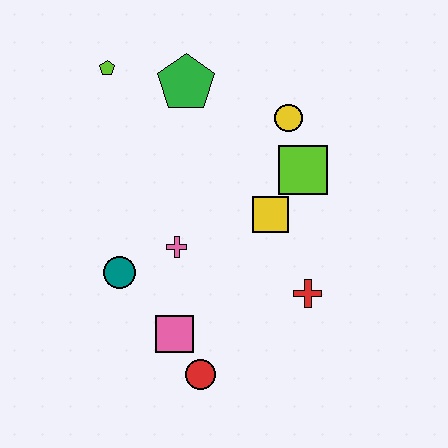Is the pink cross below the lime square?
Yes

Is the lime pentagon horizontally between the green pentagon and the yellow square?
No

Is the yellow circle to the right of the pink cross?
Yes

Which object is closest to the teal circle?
The pink cross is closest to the teal circle.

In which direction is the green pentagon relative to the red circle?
The green pentagon is above the red circle.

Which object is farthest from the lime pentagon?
The red circle is farthest from the lime pentagon.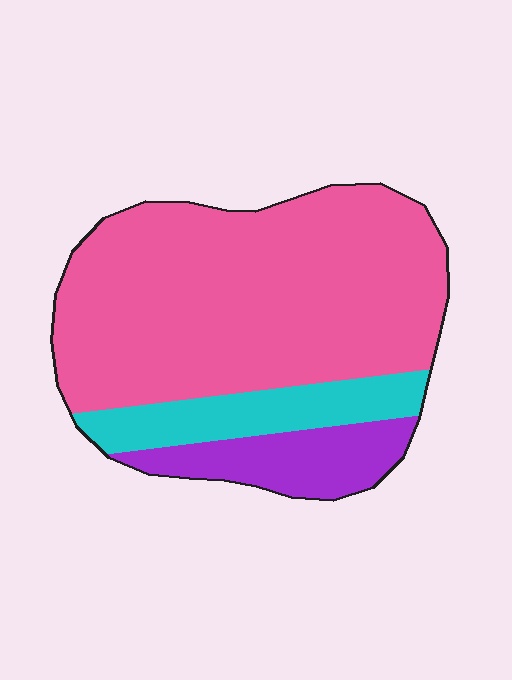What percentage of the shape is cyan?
Cyan covers about 15% of the shape.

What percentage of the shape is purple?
Purple takes up less than a sixth of the shape.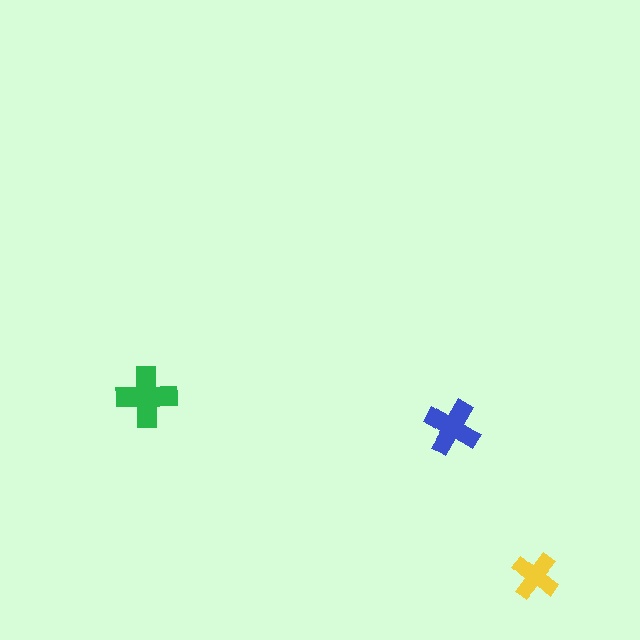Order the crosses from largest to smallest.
the green one, the blue one, the yellow one.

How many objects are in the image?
There are 3 objects in the image.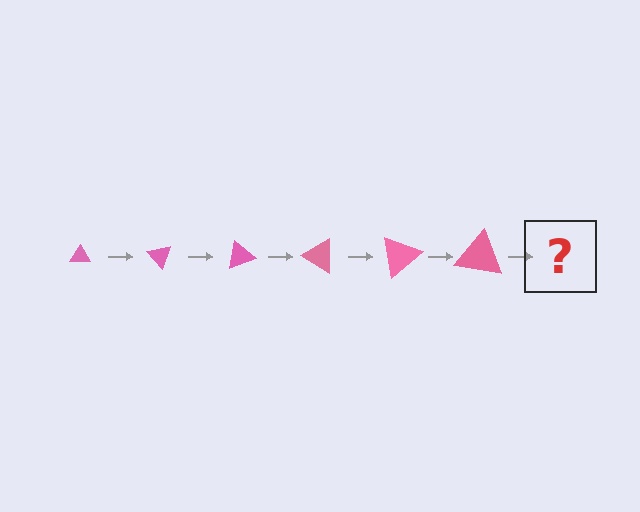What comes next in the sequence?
The next element should be a triangle, larger than the previous one and rotated 300 degrees from the start.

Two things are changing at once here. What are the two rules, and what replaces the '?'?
The two rules are that the triangle grows larger each step and it rotates 50 degrees each step. The '?' should be a triangle, larger than the previous one and rotated 300 degrees from the start.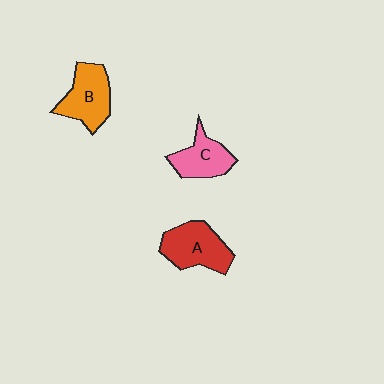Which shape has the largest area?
Shape A (red).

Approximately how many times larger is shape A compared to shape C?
Approximately 1.3 times.